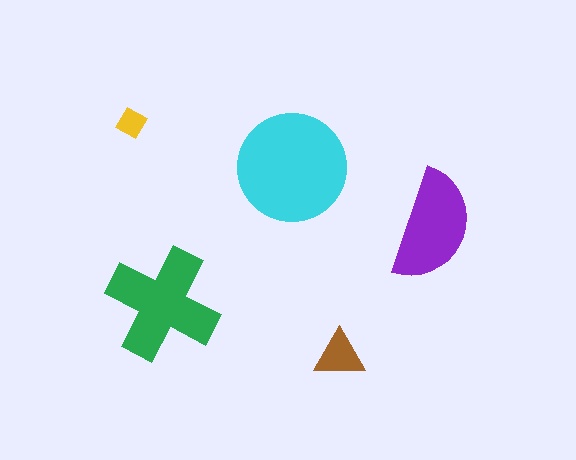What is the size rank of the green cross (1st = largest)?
2nd.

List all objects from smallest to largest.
The yellow diamond, the brown triangle, the purple semicircle, the green cross, the cyan circle.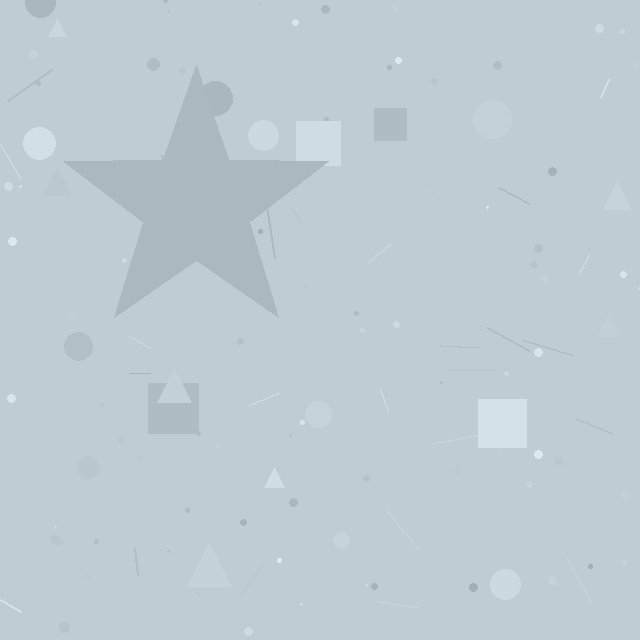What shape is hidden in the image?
A star is hidden in the image.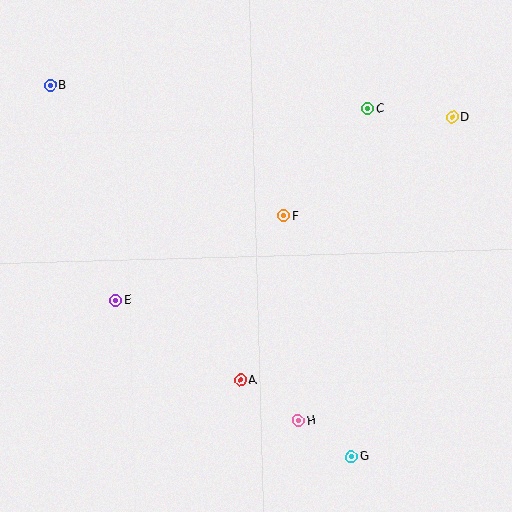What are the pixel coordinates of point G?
Point G is at (351, 457).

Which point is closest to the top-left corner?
Point B is closest to the top-left corner.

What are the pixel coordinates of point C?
Point C is at (368, 108).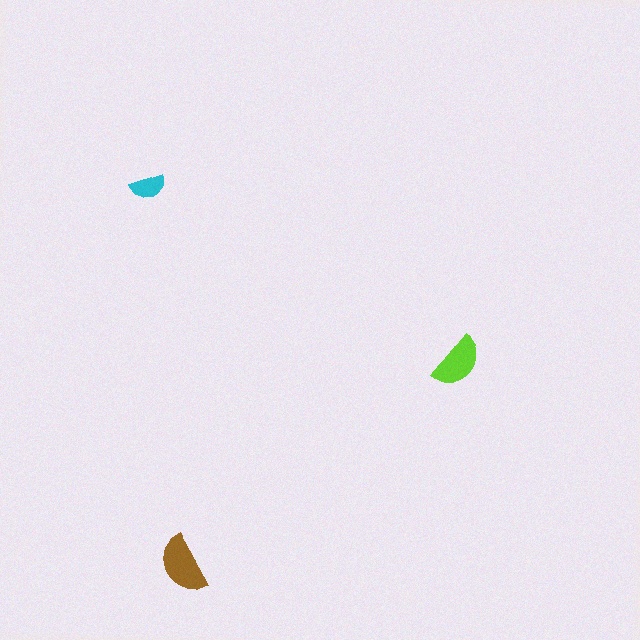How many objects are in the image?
There are 3 objects in the image.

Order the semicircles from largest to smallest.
the brown one, the lime one, the cyan one.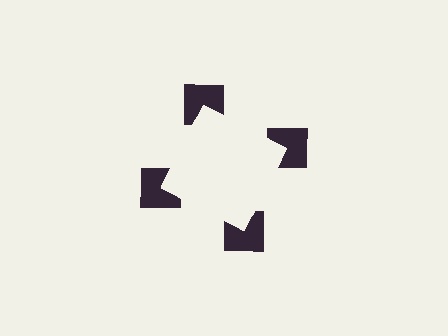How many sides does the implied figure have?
4 sides.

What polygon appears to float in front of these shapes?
An illusory square — its edges are inferred from the aligned wedge cuts in the notched squares, not physically drawn.